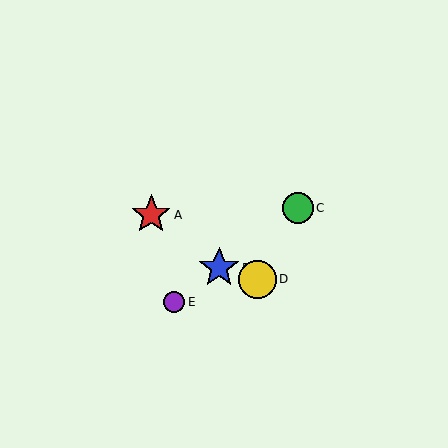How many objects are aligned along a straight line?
3 objects (B, C, E) are aligned along a straight line.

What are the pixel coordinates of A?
Object A is at (151, 215).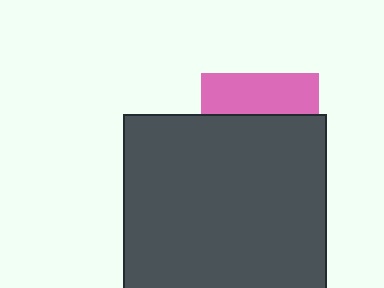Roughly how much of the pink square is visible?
A small part of it is visible (roughly 34%).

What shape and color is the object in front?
The object in front is a dark gray rectangle.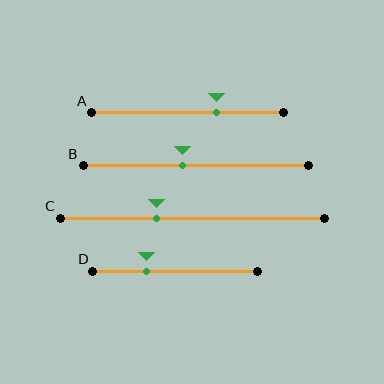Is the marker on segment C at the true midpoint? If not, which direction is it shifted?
No, the marker on segment C is shifted to the left by about 13% of the segment length.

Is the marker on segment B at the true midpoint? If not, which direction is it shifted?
No, the marker on segment B is shifted to the left by about 6% of the segment length.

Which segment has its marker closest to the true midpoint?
Segment B has its marker closest to the true midpoint.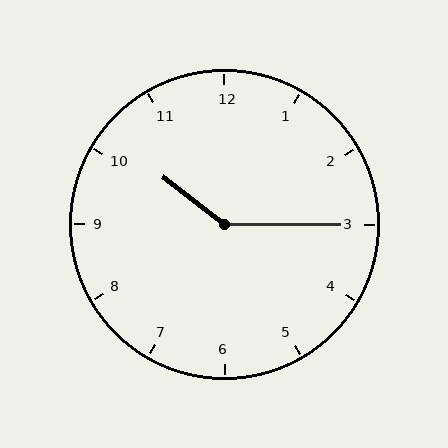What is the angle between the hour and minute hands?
Approximately 142 degrees.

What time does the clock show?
10:15.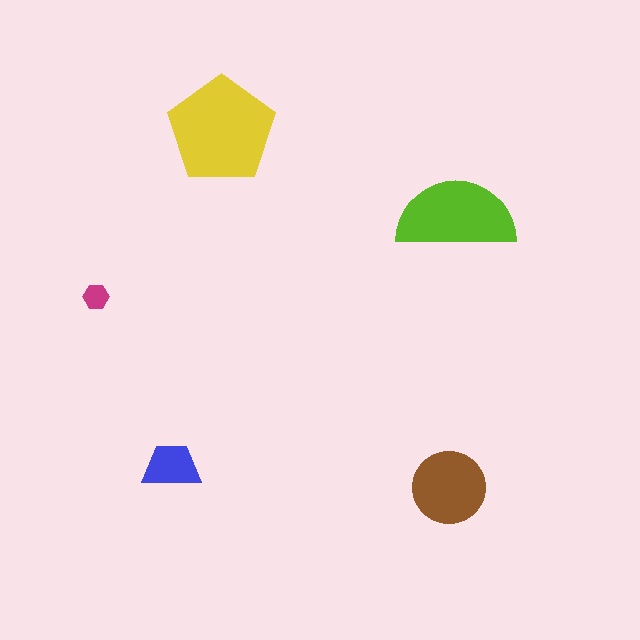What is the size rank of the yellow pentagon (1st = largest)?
1st.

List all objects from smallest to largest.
The magenta hexagon, the blue trapezoid, the brown circle, the lime semicircle, the yellow pentagon.